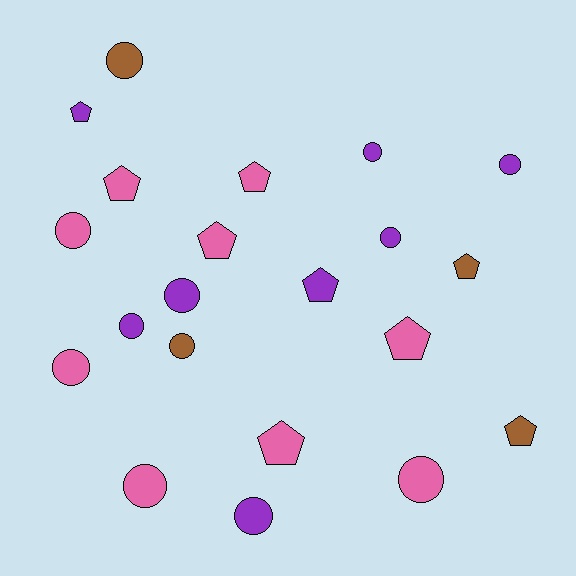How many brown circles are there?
There are 2 brown circles.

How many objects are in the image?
There are 21 objects.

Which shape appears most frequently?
Circle, with 12 objects.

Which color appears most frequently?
Pink, with 9 objects.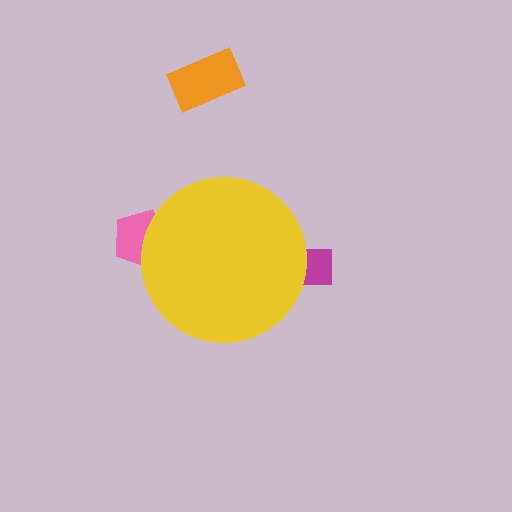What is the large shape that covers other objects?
A yellow circle.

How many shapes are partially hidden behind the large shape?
2 shapes are partially hidden.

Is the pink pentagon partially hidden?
Yes, the pink pentagon is partially hidden behind the yellow circle.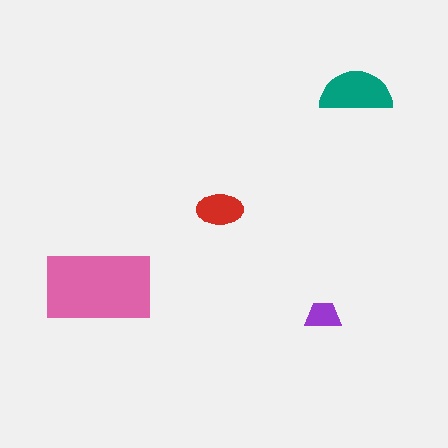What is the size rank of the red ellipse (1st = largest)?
3rd.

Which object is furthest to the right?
The teal semicircle is rightmost.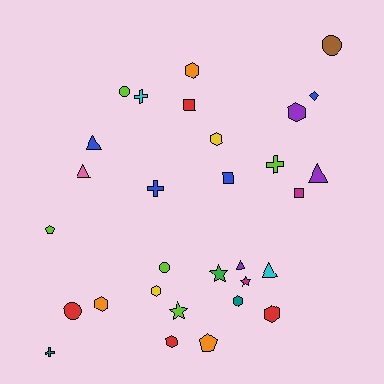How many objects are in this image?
There are 30 objects.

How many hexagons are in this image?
There are 8 hexagons.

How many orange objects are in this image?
There are 3 orange objects.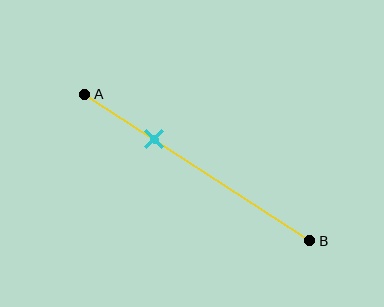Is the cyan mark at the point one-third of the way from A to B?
Yes, the mark is approximately at the one-third point.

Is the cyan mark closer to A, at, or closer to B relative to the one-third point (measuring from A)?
The cyan mark is approximately at the one-third point of segment AB.